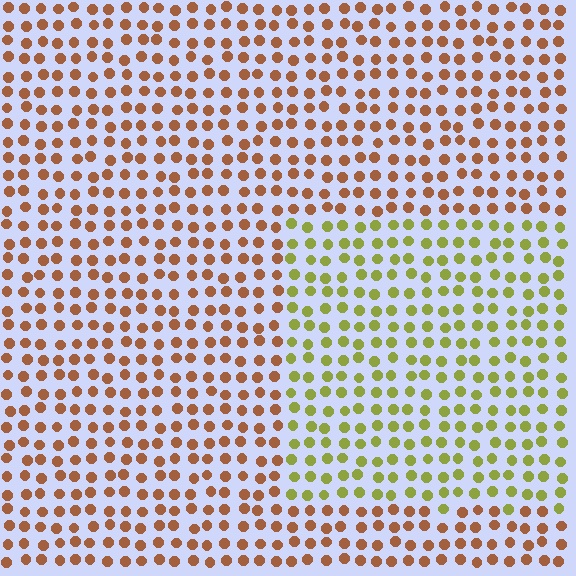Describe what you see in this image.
The image is filled with small brown elements in a uniform arrangement. A rectangle-shaped region is visible where the elements are tinted to a slightly different hue, forming a subtle color boundary.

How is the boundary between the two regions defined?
The boundary is defined purely by a slight shift in hue (about 54 degrees). Spacing, size, and orientation are identical on both sides.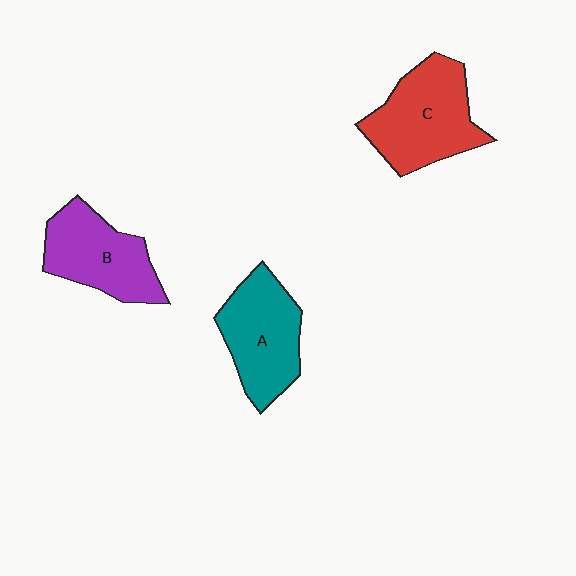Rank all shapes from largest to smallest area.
From largest to smallest: C (red), A (teal), B (purple).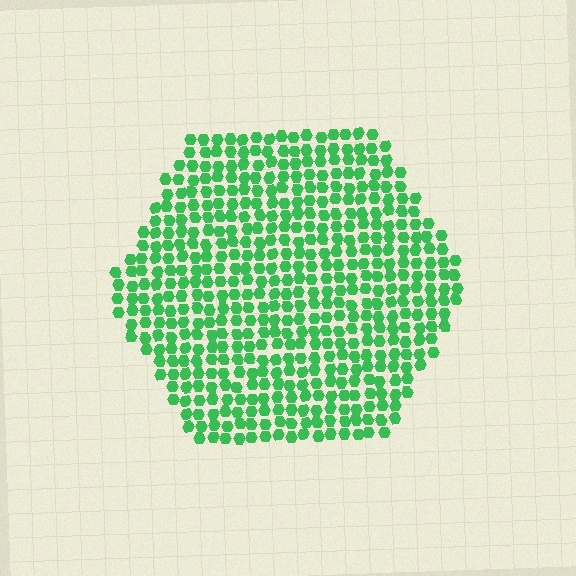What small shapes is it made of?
It is made of small hexagons.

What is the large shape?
The large shape is a hexagon.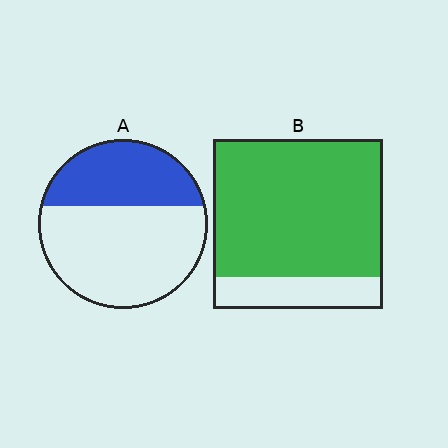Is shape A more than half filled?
No.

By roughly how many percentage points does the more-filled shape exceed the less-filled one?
By roughly 45 percentage points (B over A).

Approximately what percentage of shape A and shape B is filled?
A is approximately 35% and B is approximately 80%.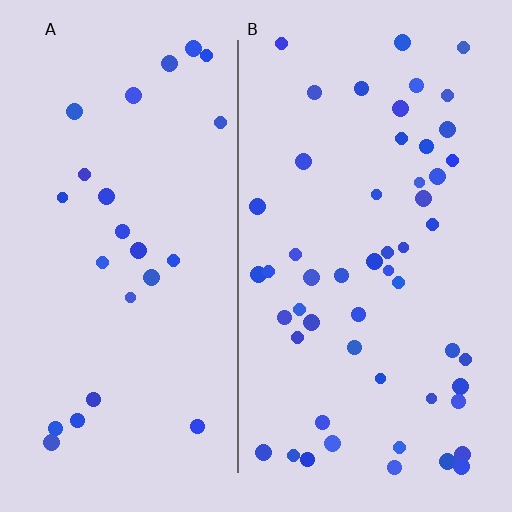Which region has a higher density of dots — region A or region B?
B (the right).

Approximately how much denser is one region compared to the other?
Approximately 2.2× — region B over region A.